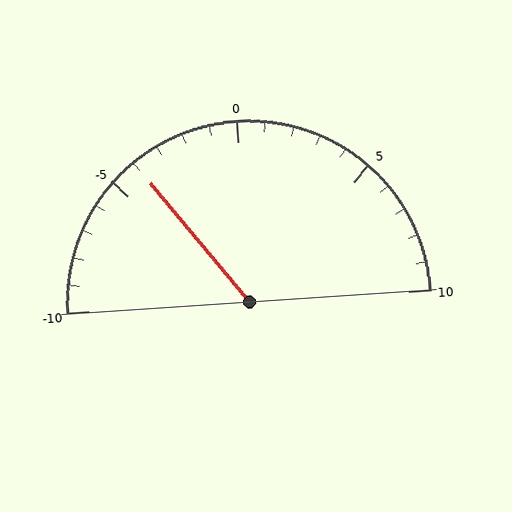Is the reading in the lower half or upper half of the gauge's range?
The reading is in the lower half of the range (-10 to 10).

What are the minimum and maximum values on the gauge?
The gauge ranges from -10 to 10.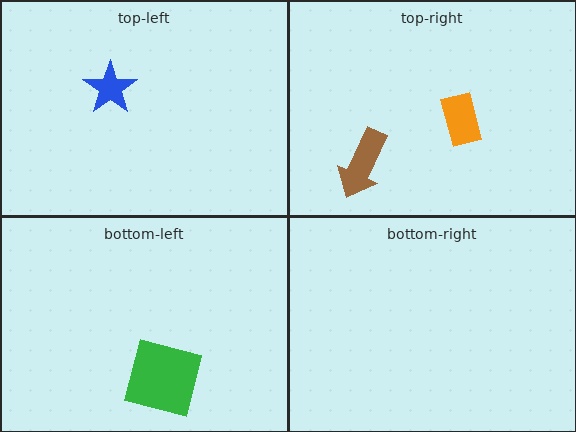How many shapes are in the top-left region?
1.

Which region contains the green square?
The bottom-left region.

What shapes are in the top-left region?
The blue star.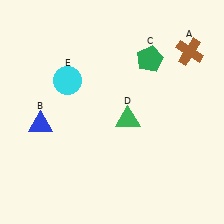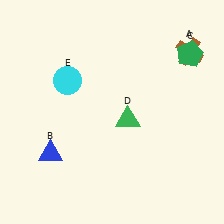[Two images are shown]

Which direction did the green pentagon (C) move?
The green pentagon (C) moved right.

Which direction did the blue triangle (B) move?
The blue triangle (B) moved down.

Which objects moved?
The objects that moved are: the blue triangle (B), the green pentagon (C).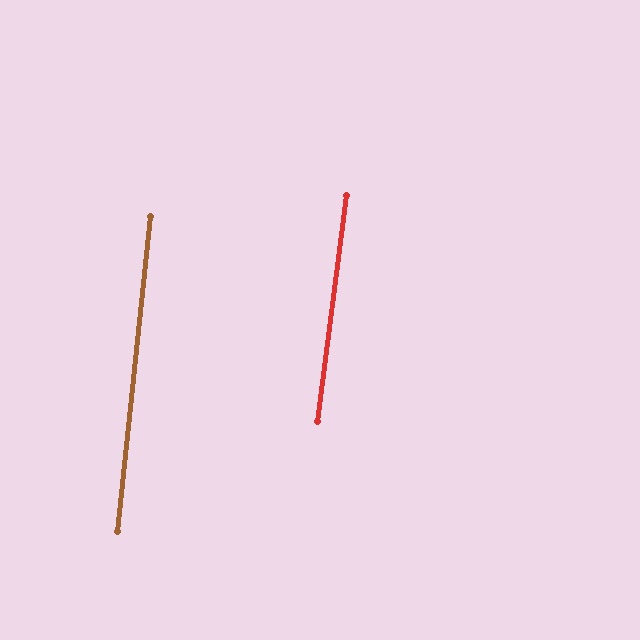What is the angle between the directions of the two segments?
Approximately 1 degree.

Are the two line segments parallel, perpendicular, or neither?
Parallel — their directions differ by only 1.3°.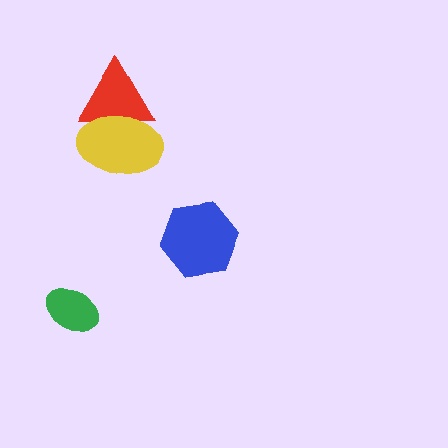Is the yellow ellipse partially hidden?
No, no other shape covers it.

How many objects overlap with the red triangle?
1 object overlaps with the red triangle.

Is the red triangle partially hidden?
Yes, it is partially covered by another shape.